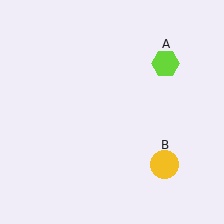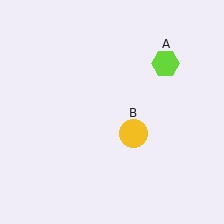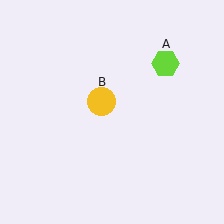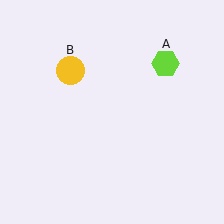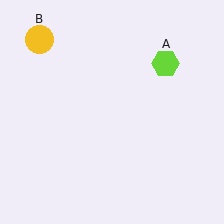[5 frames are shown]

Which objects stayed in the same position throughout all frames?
Lime hexagon (object A) remained stationary.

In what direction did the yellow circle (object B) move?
The yellow circle (object B) moved up and to the left.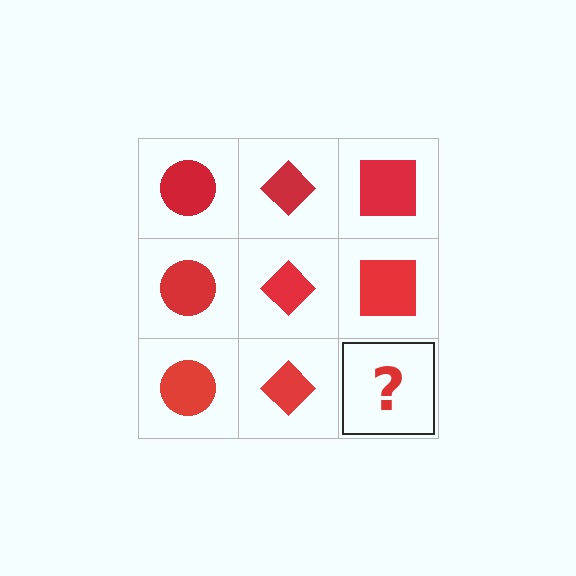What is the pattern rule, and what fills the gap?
The rule is that each column has a consistent shape. The gap should be filled with a red square.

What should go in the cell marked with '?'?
The missing cell should contain a red square.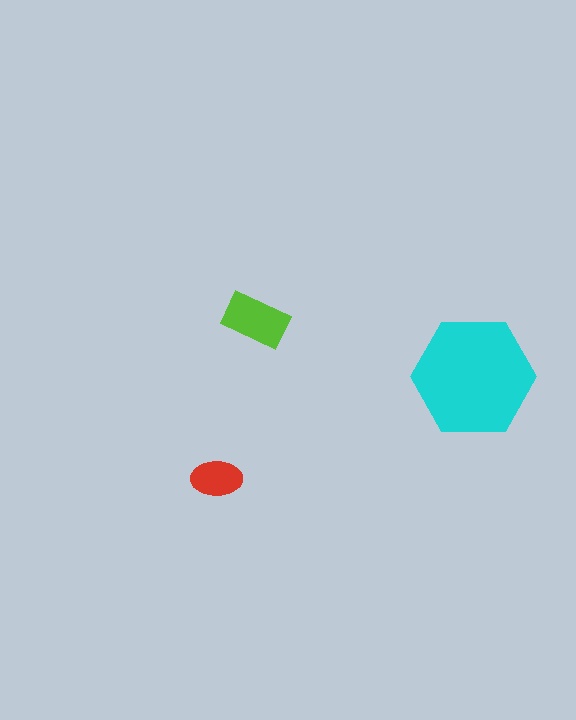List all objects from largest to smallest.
The cyan hexagon, the lime rectangle, the red ellipse.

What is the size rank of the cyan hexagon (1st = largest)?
1st.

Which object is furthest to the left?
The red ellipse is leftmost.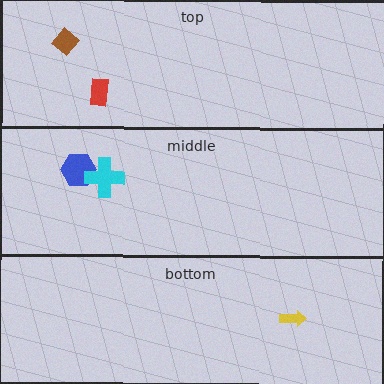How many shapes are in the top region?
2.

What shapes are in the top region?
The brown diamond, the red rectangle.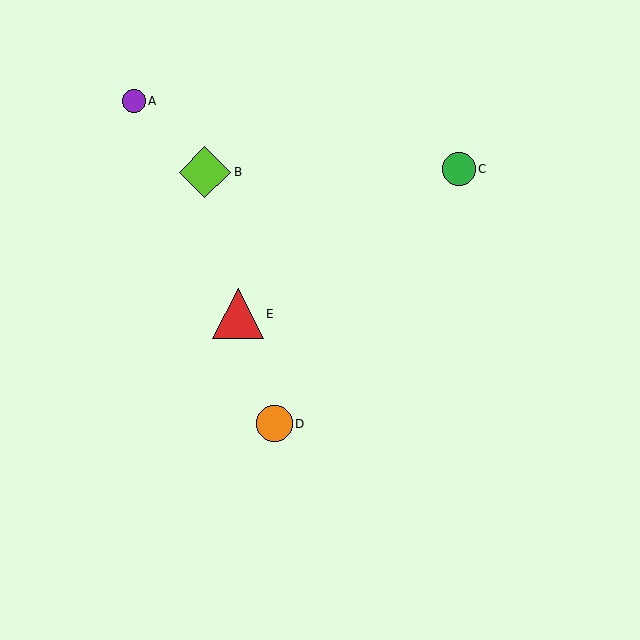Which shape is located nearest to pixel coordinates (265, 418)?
The orange circle (labeled D) at (274, 424) is nearest to that location.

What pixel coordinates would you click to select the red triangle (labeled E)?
Click at (238, 314) to select the red triangle E.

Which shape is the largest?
The lime diamond (labeled B) is the largest.